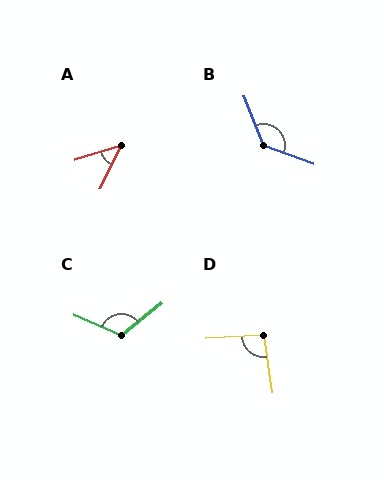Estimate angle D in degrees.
Approximately 95 degrees.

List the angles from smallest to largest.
A (47°), D (95°), C (118°), B (132°).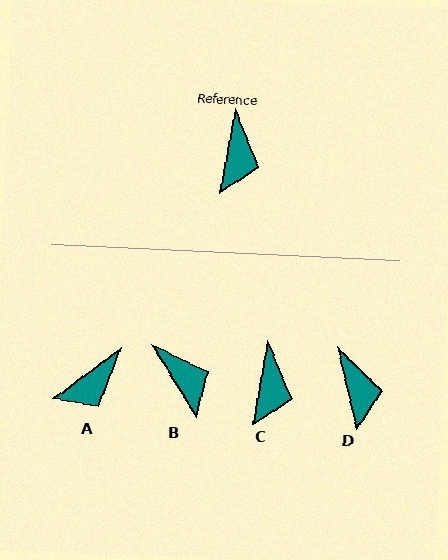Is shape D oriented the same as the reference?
No, it is off by about 23 degrees.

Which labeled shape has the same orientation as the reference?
C.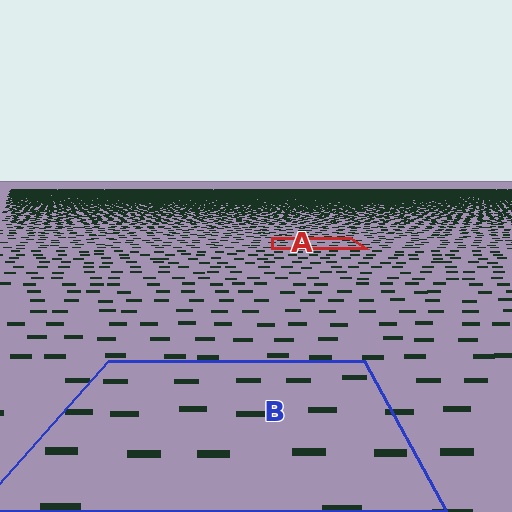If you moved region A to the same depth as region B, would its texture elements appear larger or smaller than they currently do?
They would appear larger. At a closer depth, the same texture elements are projected at a bigger on-screen size.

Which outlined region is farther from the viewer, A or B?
Region A is farther from the viewer — the texture elements inside it appear smaller and more densely packed.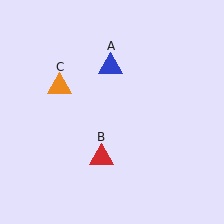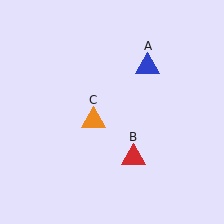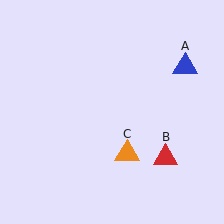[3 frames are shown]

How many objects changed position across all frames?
3 objects changed position: blue triangle (object A), red triangle (object B), orange triangle (object C).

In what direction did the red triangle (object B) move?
The red triangle (object B) moved right.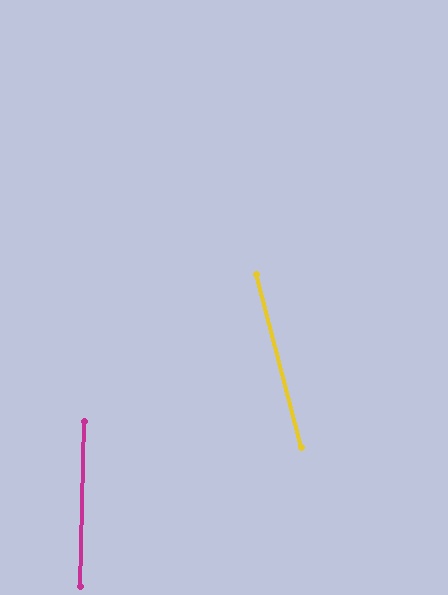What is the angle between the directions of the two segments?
Approximately 16 degrees.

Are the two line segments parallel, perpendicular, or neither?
Neither parallel nor perpendicular — they differ by about 16°.